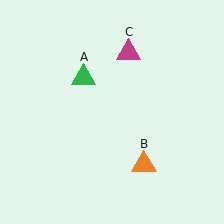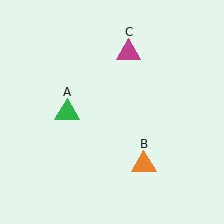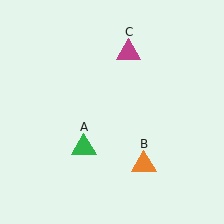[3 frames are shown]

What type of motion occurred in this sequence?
The green triangle (object A) rotated counterclockwise around the center of the scene.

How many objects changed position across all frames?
1 object changed position: green triangle (object A).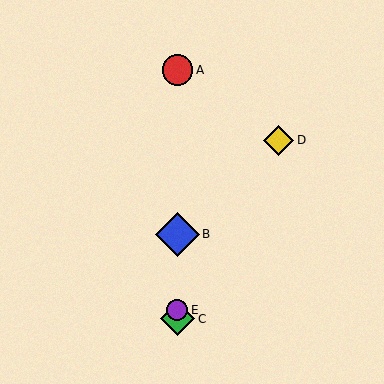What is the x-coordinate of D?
Object D is at x≈279.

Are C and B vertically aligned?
Yes, both are at x≈177.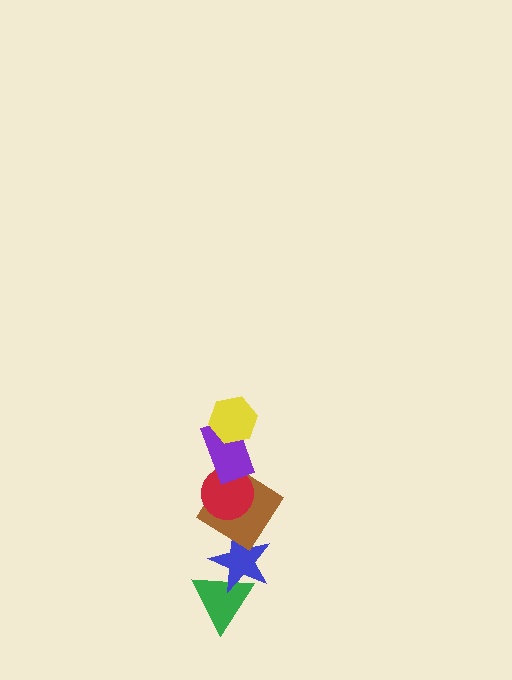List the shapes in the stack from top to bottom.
From top to bottom: the yellow hexagon, the purple rectangle, the red circle, the brown diamond, the blue star, the green triangle.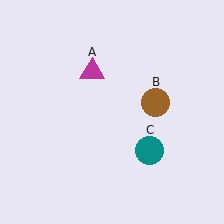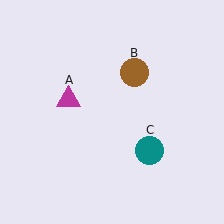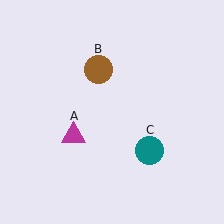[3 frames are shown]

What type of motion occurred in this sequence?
The magenta triangle (object A), brown circle (object B) rotated counterclockwise around the center of the scene.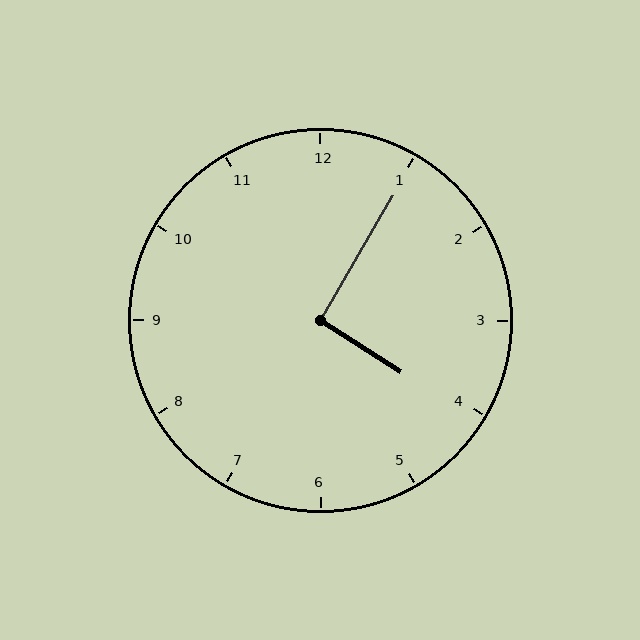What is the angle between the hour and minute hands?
Approximately 92 degrees.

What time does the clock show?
4:05.